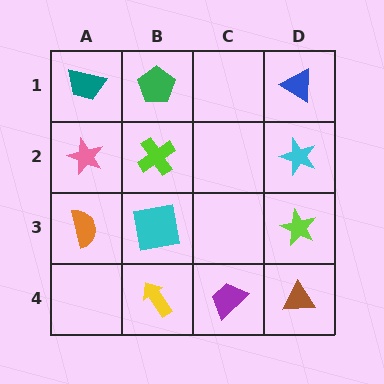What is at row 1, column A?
A teal trapezoid.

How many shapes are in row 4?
3 shapes.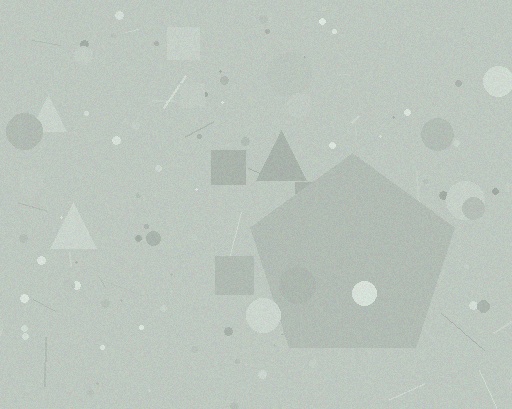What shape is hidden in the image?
A pentagon is hidden in the image.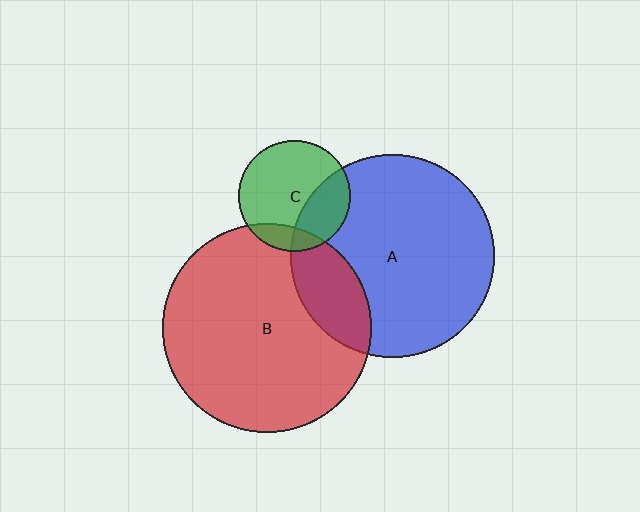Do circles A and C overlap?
Yes.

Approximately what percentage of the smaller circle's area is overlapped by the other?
Approximately 30%.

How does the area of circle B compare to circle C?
Approximately 3.5 times.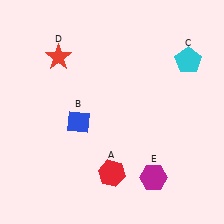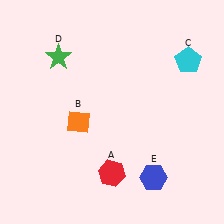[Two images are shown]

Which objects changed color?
B changed from blue to orange. D changed from red to green. E changed from magenta to blue.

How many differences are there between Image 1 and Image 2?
There are 3 differences between the two images.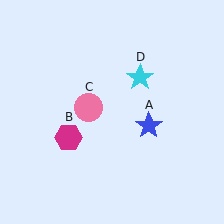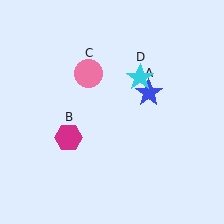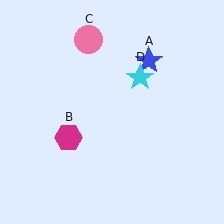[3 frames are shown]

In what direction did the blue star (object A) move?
The blue star (object A) moved up.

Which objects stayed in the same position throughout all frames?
Magenta hexagon (object B) and cyan star (object D) remained stationary.